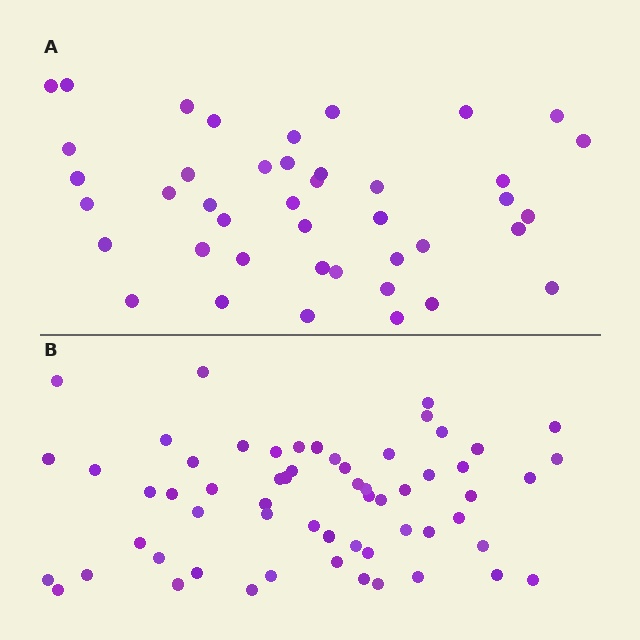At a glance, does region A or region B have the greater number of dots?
Region B (the bottom region) has more dots.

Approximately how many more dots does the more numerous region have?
Region B has approximately 20 more dots than region A.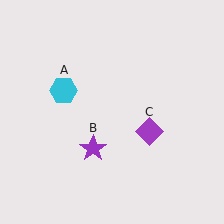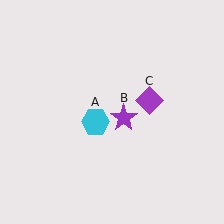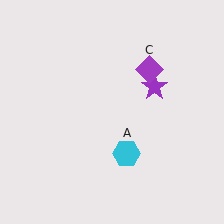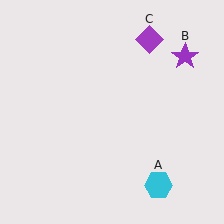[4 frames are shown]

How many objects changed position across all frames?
3 objects changed position: cyan hexagon (object A), purple star (object B), purple diamond (object C).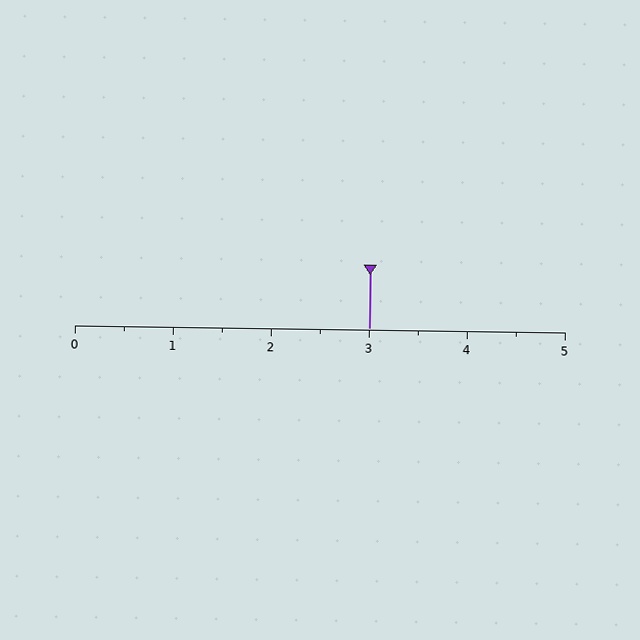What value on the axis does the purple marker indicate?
The marker indicates approximately 3.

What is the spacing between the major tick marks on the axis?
The major ticks are spaced 1 apart.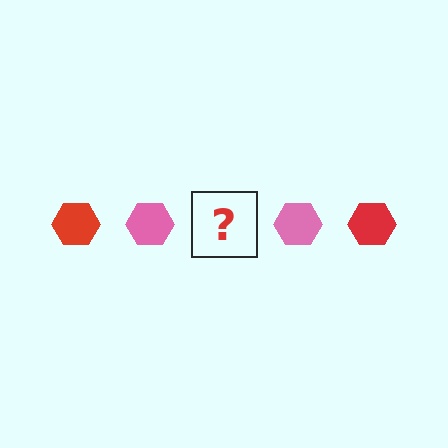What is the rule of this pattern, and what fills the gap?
The rule is that the pattern cycles through red, pink hexagons. The gap should be filled with a red hexagon.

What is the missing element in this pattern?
The missing element is a red hexagon.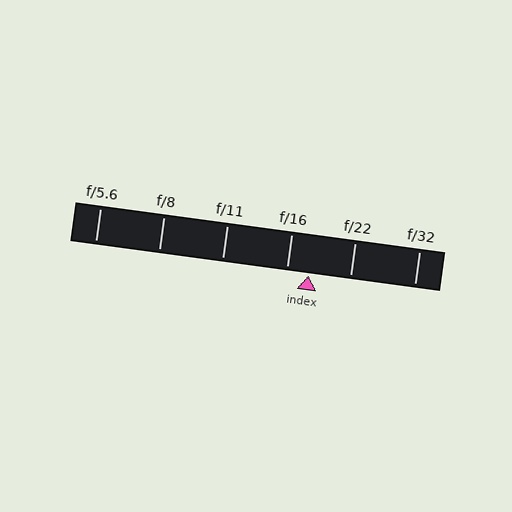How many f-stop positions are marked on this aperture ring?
There are 6 f-stop positions marked.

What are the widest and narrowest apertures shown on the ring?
The widest aperture shown is f/5.6 and the narrowest is f/32.